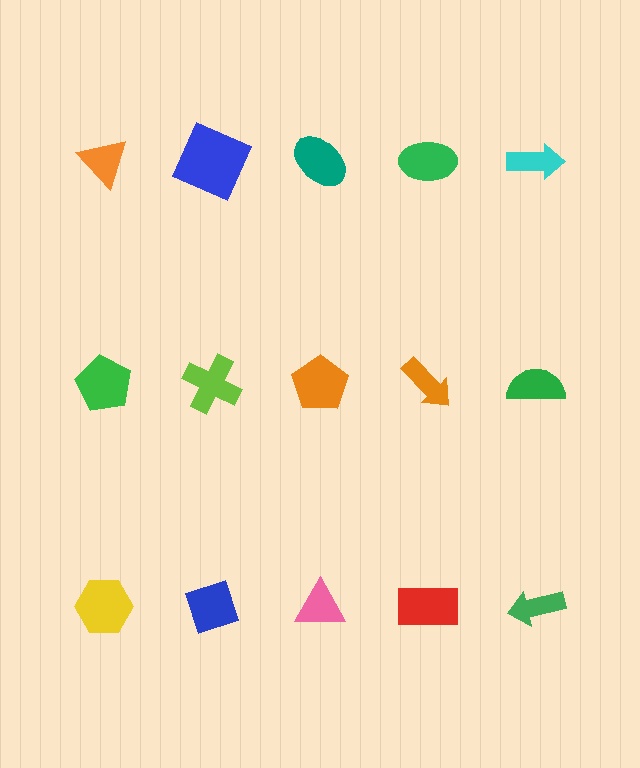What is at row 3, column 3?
A pink triangle.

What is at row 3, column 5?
A green arrow.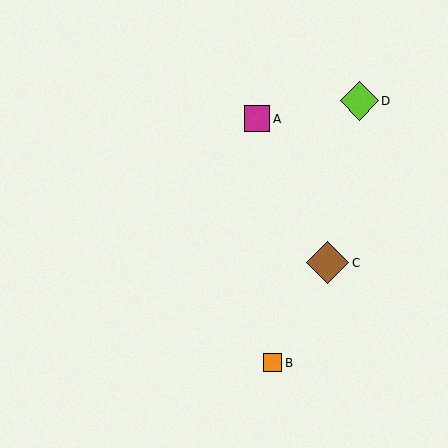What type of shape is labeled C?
Shape C is a brown diamond.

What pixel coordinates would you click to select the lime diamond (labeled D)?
Click at (359, 101) to select the lime diamond D.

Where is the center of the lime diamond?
The center of the lime diamond is at (359, 101).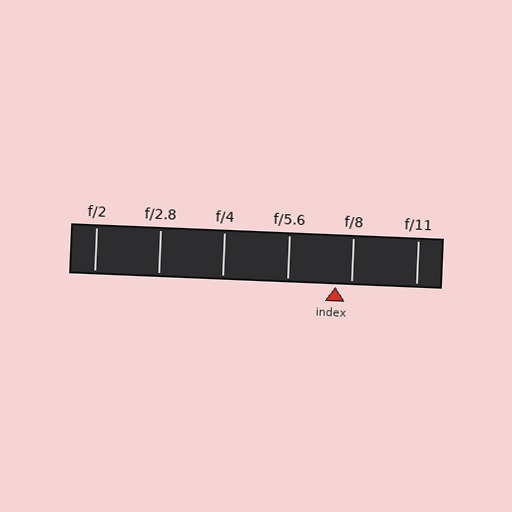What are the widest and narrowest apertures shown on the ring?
The widest aperture shown is f/2 and the narrowest is f/11.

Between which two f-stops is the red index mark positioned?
The index mark is between f/5.6 and f/8.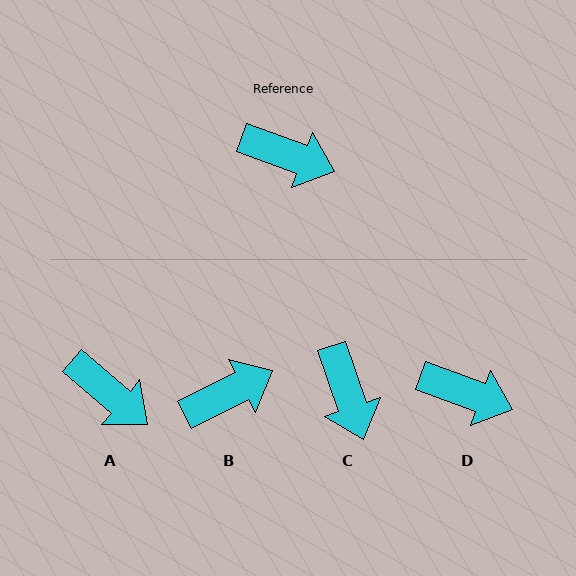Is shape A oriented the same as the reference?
No, it is off by about 20 degrees.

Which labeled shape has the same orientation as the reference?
D.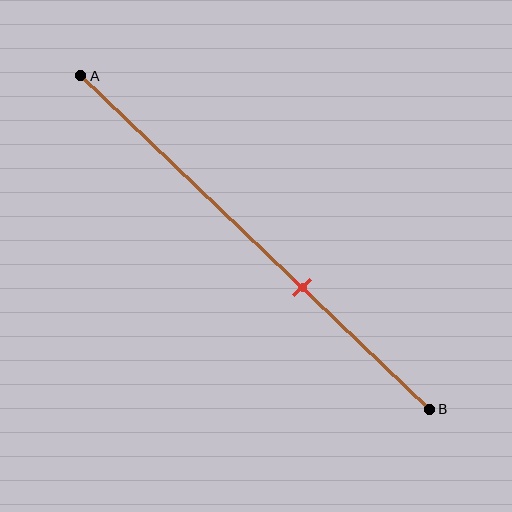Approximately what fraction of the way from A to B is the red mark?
The red mark is approximately 65% of the way from A to B.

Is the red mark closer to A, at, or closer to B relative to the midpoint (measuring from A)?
The red mark is closer to point B than the midpoint of segment AB.